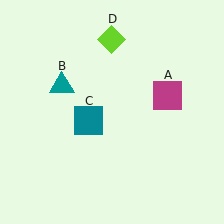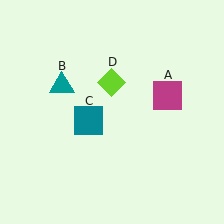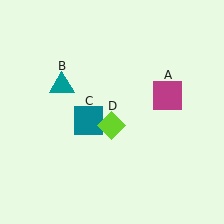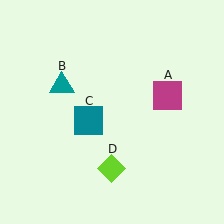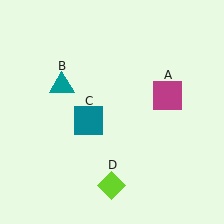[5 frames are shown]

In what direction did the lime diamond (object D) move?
The lime diamond (object D) moved down.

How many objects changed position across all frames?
1 object changed position: lime diamond (object D).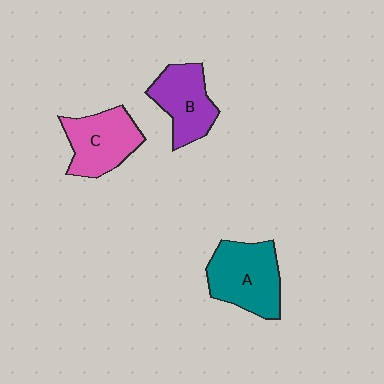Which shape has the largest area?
Shape A (teal).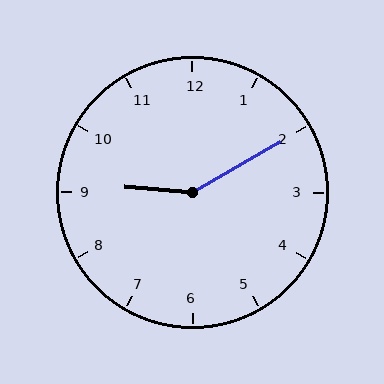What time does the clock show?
9:10.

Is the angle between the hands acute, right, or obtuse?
It is obtuse.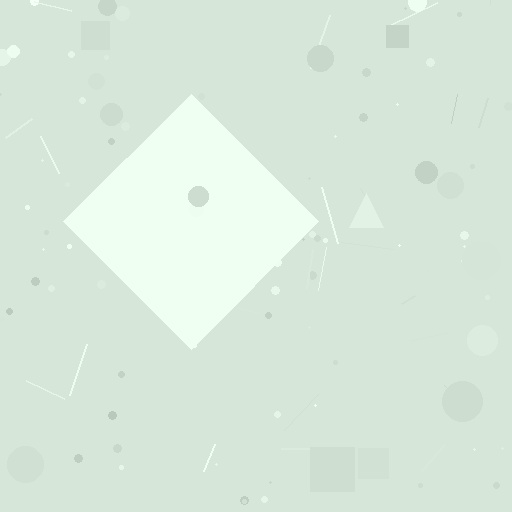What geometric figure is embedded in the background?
A diamond is embedded in the background.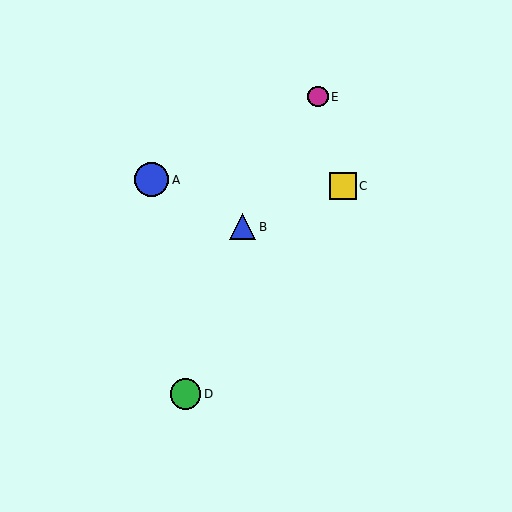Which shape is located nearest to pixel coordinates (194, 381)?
The green circle (labeled D) at (186, 394) is nearest to that location.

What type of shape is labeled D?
Shape D is a green circle.